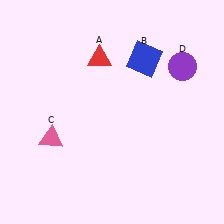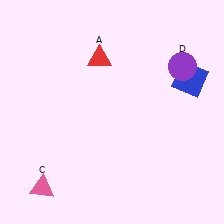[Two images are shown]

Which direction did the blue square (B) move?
The blue square (B) moved right.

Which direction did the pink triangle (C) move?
The pink triangle (C) moved down.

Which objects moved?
The objects that moved are: the blue square (B), the pink triangle (C).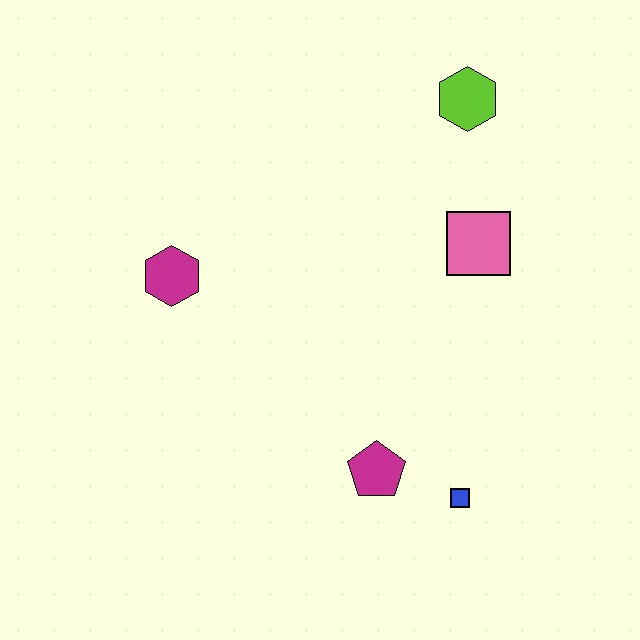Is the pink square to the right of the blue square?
Yes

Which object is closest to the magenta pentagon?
The blue square is closest to the magenta pentagon.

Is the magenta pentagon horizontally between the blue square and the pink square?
No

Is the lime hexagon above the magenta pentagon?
Yes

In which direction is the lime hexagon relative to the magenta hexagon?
The lime hexagon is to the right of the magenta hexagon.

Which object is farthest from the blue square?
The lime hexagon is farthest from the blue square.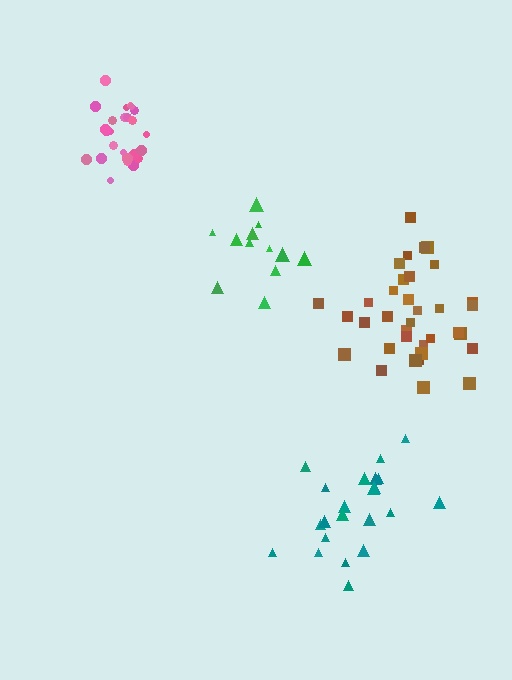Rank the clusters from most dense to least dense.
pink, green, teal, brown.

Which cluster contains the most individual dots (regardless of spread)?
Brown (35).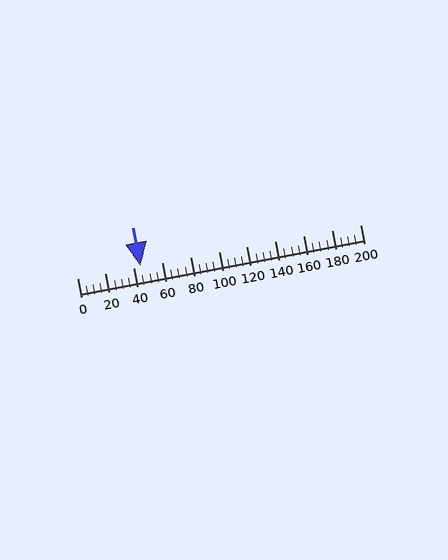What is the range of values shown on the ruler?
The ruler shows values from 0 to 200.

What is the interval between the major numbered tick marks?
The major tick marks are spaced 20 units apart.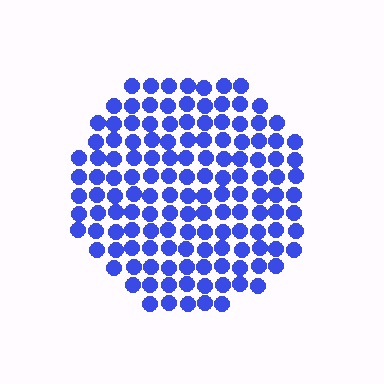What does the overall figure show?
The overall figure shows a circle.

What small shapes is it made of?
It is made of small circles.